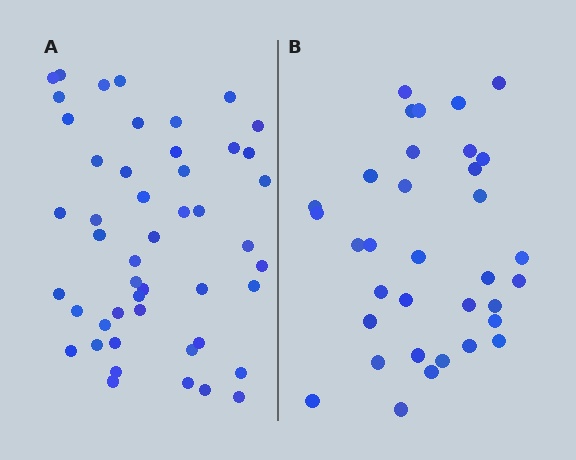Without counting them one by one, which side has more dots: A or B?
Region A (the left region) has more dots.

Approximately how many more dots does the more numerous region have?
Region A has approximately 15 more dots than region B.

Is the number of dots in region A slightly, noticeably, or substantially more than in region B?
Region A has noticeably more, but not dramatically so. The ratio is roughly 1.4 to 1.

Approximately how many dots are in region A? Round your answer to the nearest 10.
About 50 dots. (The exact count is 48, which rounds to 50.)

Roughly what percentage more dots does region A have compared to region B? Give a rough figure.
About 40% more.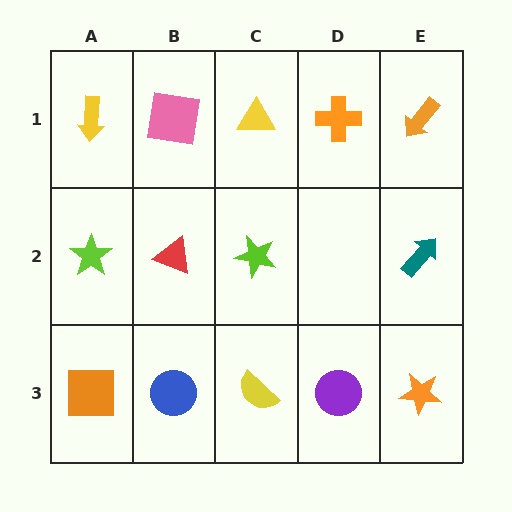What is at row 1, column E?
An orange arrow.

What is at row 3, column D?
A purple circle.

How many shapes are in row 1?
5 shapes.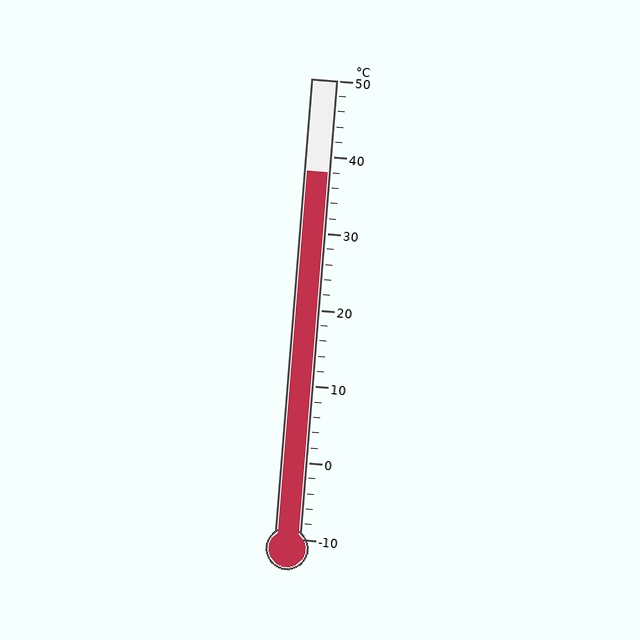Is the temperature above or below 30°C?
The temperature is above 30°C.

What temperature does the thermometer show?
The thermometer shows approximately 38°C.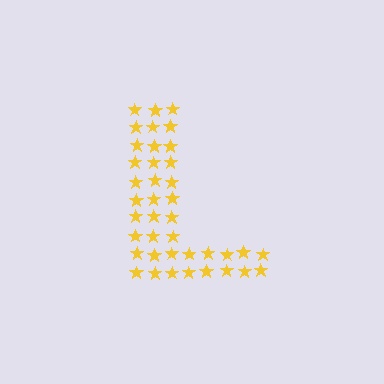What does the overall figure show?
The overall figure shows the letter L.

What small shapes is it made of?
It is made of small stars.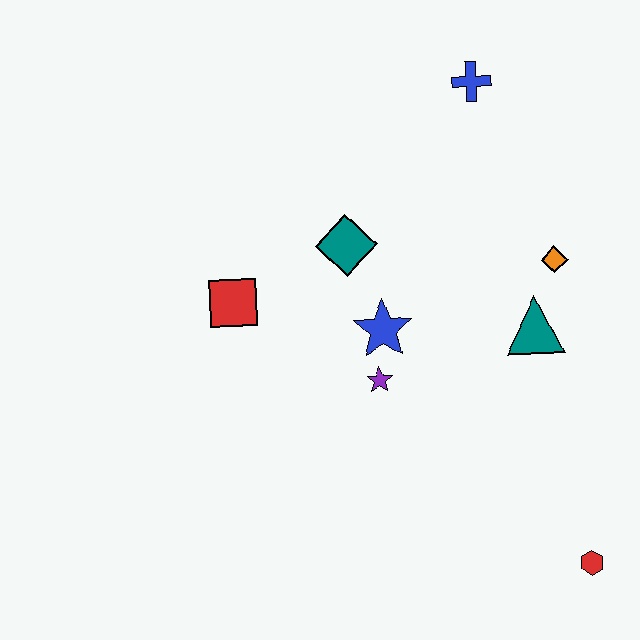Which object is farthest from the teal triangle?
The red square is farthest from the teal triangle.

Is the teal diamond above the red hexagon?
Yes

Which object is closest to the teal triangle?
The orange diamond is closest to the teal triangle.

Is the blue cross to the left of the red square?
No